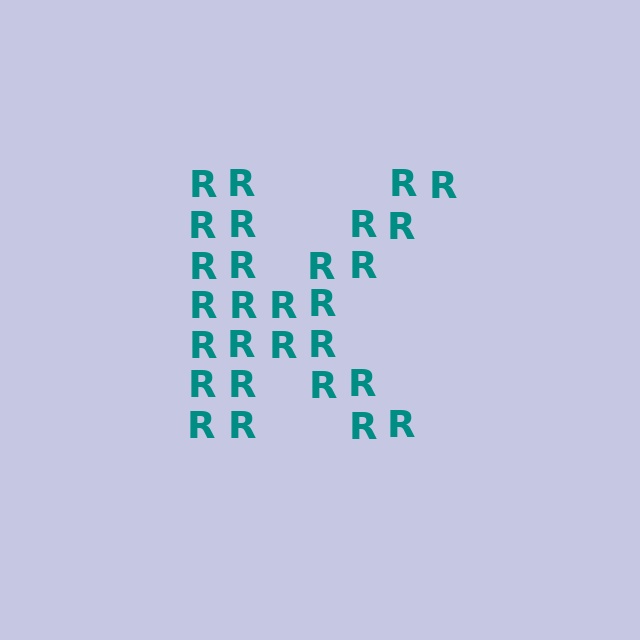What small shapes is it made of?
It is made of small letter R's.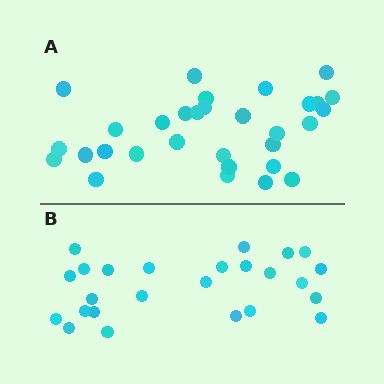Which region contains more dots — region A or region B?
Region A (the top region) has more dots.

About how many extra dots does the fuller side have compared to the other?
Region A has about 6 more dots than region B.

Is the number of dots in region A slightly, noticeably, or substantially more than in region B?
Region A has only slightly more — the two regions are fairly close. The ratio is roughly 1.2 to 1.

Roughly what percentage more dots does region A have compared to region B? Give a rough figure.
About 25% more.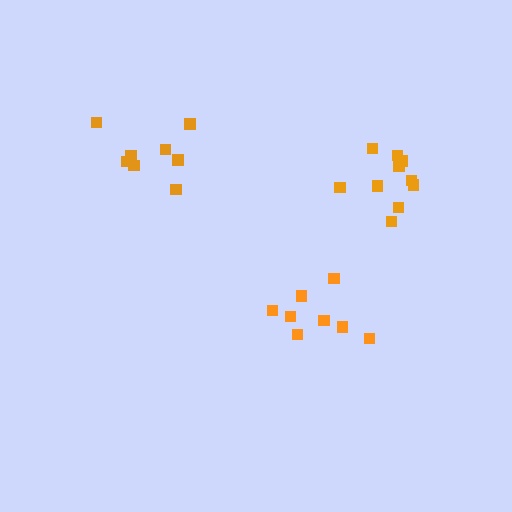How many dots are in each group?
Group 1: 8 dots, Group 2: 8 dots, Group 3: 10 dots (26 total).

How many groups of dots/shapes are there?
There are 3 groups.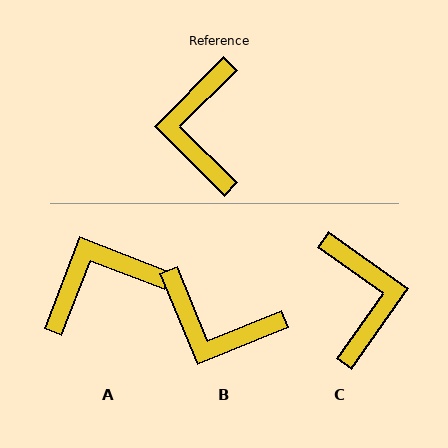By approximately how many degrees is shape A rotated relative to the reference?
Approximately 66 degrees clockwise.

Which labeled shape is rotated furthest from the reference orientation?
C, about 170 degrees away.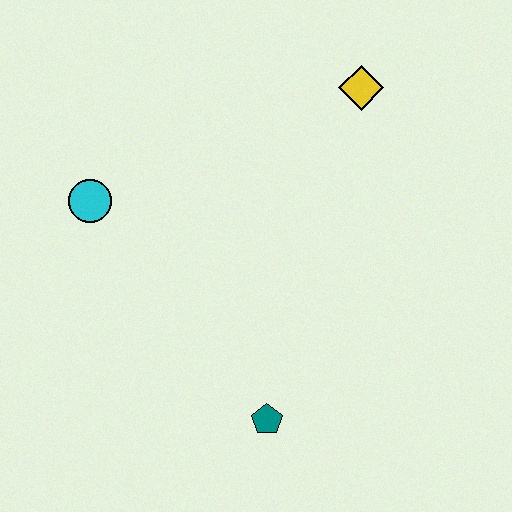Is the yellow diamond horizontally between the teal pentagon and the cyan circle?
No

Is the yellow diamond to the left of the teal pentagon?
No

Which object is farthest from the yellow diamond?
The teal pentagon is farthest from the yellow diamond.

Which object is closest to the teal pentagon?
The cyan circle is closest to the teal pentagon.